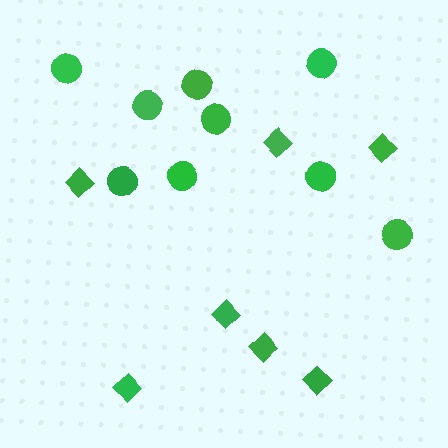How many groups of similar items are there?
There are 2 groups: one group of diamonds (7) and one group of circles (9).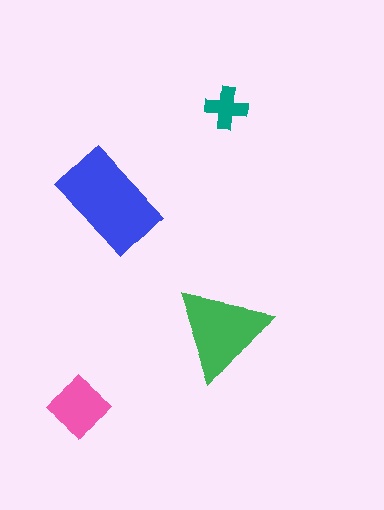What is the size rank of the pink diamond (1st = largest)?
3rd.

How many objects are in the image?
There are 4 objects in the image.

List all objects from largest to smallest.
The blue rectangle, the green triangle, the pink diamond, the teal cross.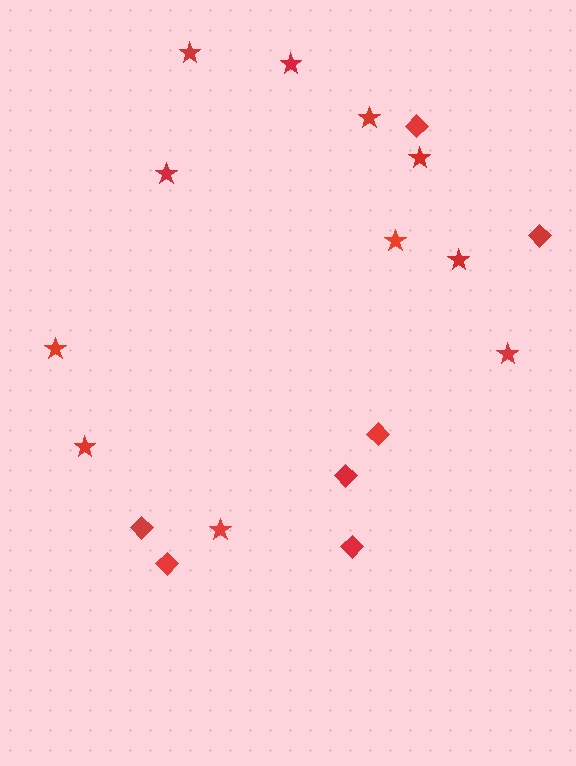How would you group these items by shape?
There are 2 groups: one group of diamonds (7) and one group of stars (11).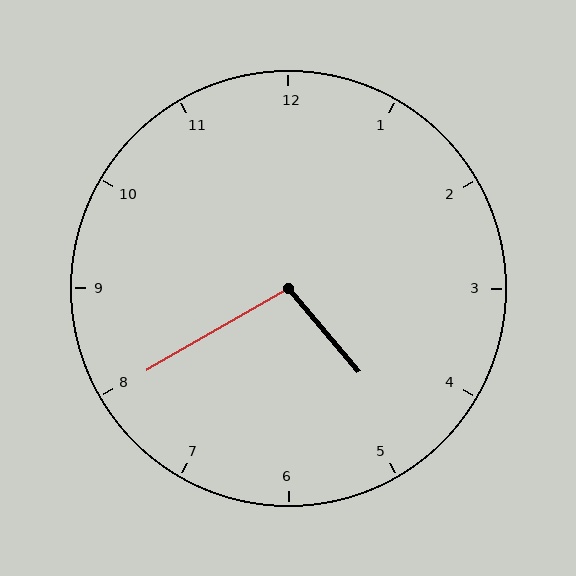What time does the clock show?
4:40.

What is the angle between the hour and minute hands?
Approximately 100 degrees.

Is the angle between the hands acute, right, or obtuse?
It is obtuse.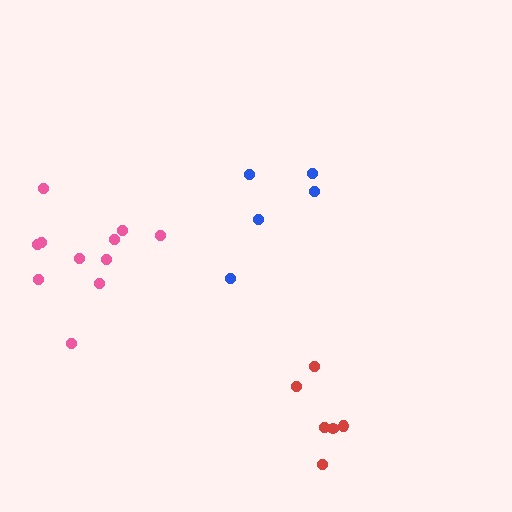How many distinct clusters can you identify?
There are 3 distinct clusters.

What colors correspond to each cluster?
The clusters are colored: red, pink, blue.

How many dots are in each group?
Group 1: 6 dots, Group 2: 11 dots, Group 3: 5 dots (22 total).